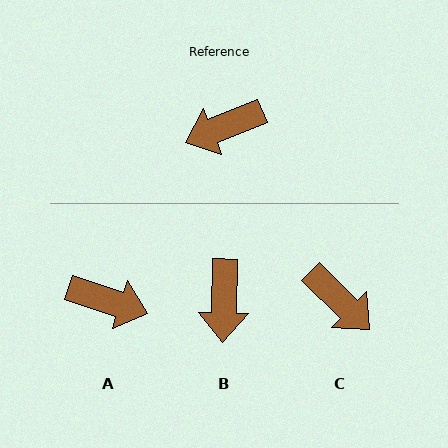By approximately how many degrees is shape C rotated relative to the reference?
Approximately 114 degrees counter-clockwise.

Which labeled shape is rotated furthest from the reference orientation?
A, about 140 degrees away.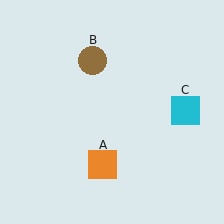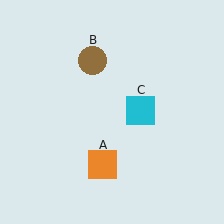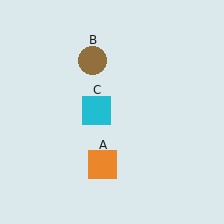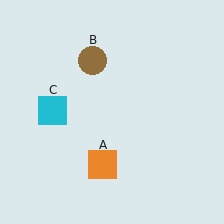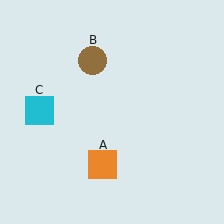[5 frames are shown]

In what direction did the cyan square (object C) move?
The cyan square (object C) moved left.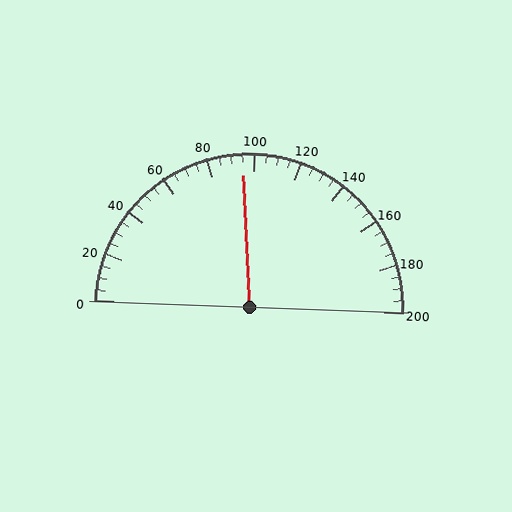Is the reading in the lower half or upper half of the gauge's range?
The reading is in the lower half of the range (0 to 200).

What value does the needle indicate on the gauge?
The needle indicates approximately 95.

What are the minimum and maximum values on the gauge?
The gauge ranges from 0 to 200.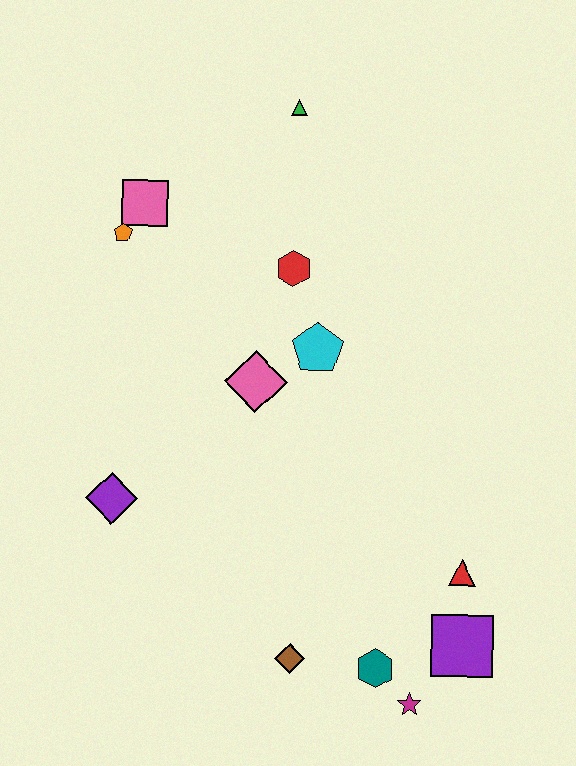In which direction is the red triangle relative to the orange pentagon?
The red triangle is to the right of the orange pentagon.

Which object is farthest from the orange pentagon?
The magenta star is farthest from the orange pentagon.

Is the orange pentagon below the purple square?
No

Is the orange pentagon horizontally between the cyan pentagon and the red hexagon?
No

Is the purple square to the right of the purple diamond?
Yes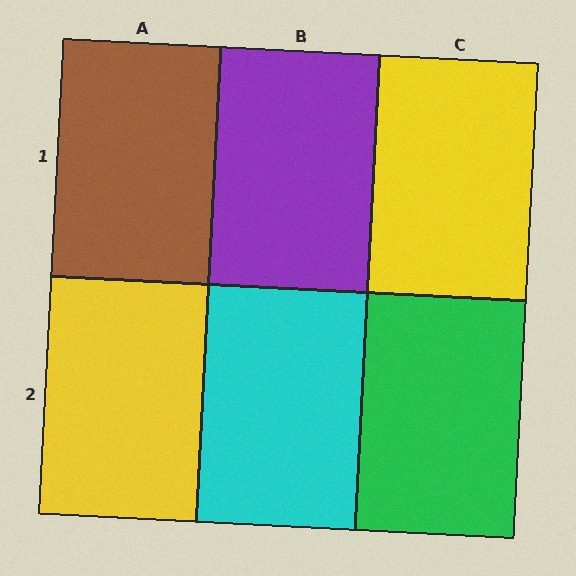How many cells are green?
1 cell is green.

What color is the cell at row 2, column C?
Green.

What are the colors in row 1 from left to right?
Brown, purple, yellow.